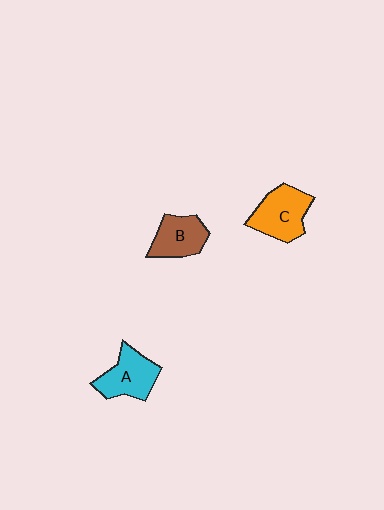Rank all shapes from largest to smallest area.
From largest to smallest: C (orange), A (cyan), B (brown).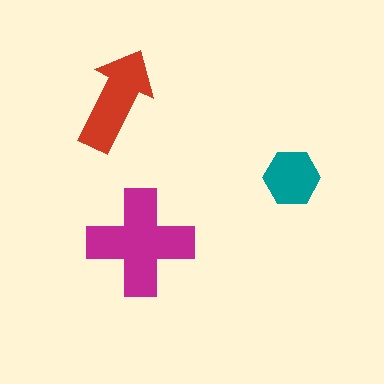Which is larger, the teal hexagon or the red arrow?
The red arrow.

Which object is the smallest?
The teal hexagon.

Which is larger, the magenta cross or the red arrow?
The magenta cross.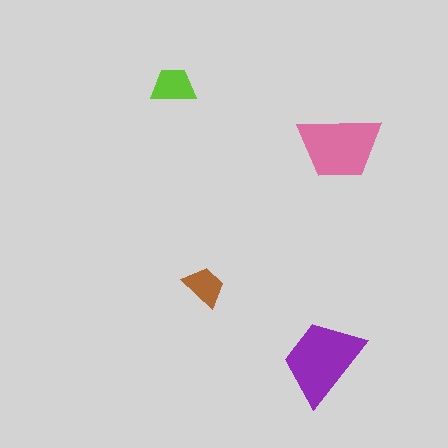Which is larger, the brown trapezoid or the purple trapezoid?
The purple one.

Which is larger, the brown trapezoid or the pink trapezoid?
The pink one.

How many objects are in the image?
There are 4 objects in the image.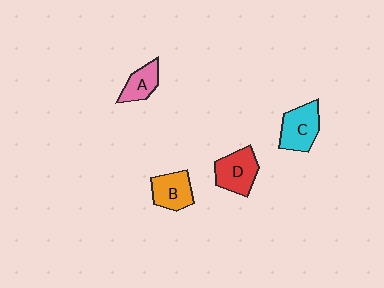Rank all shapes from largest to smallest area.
From largest to smallest: D (red), C (cyan), B (orange), A (pink).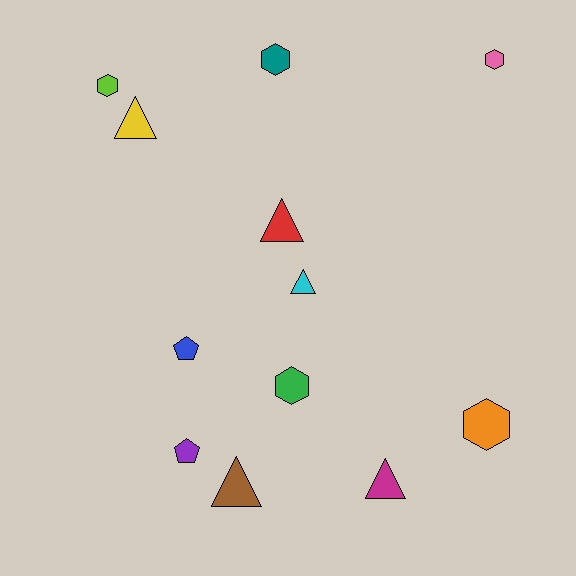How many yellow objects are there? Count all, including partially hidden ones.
There is 1 yellow object.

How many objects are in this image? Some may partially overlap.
There are 12 objects.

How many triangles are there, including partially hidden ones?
There are 5 triangles.